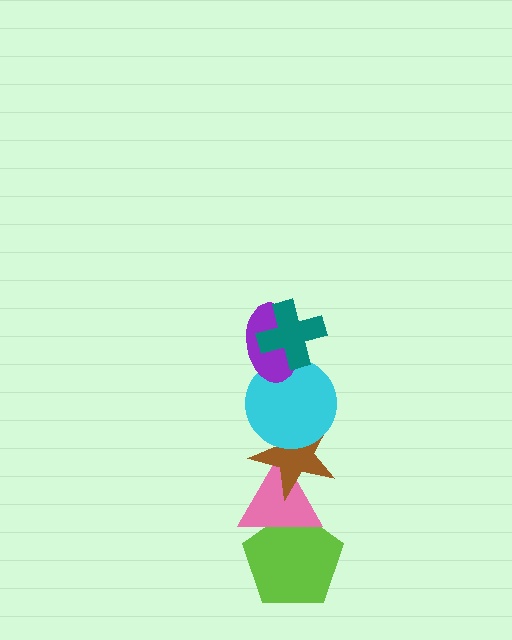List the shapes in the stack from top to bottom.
From top to bottom: the teal cross, the purple ellipse, the cyan circle, the brown star, the pink triangle, the lime pentagon.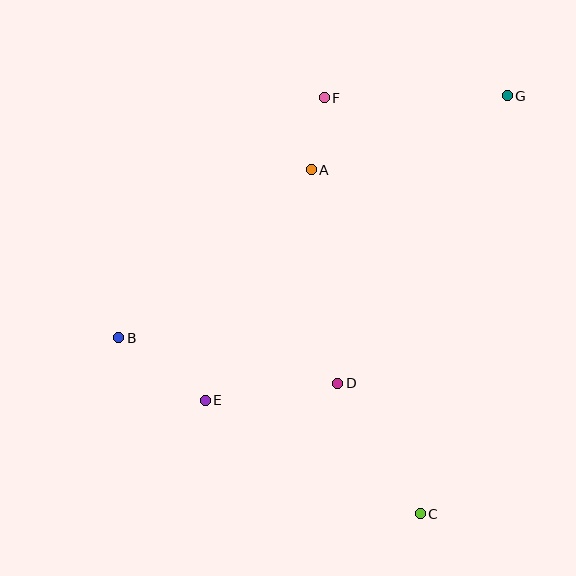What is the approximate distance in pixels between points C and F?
The distance between C and F is approximately 427 pixels.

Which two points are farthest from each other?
Points B and G are farthest from each other.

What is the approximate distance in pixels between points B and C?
The distance between B and C is approximately 349 pixels.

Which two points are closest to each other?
Points A and F are closest to each other.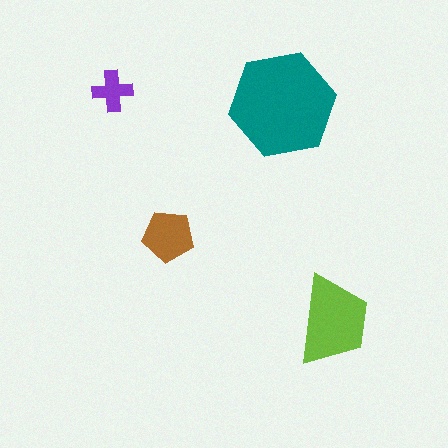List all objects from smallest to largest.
The purple cross, the brown pentagon, the lime trapezoid, the teal hexagon.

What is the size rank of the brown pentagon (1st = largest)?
3rd.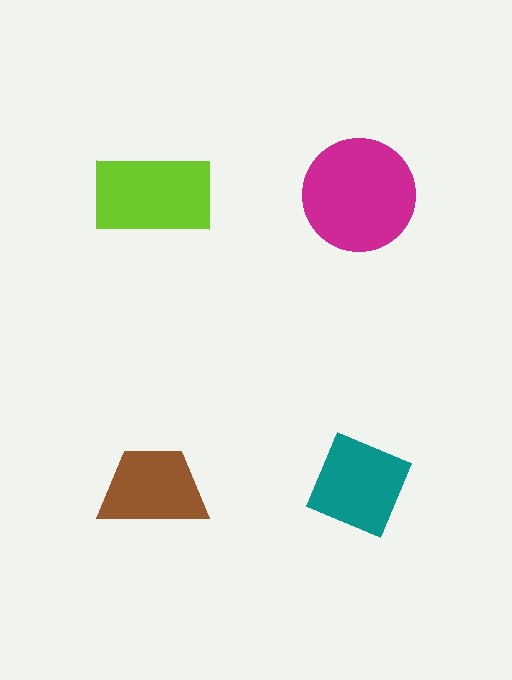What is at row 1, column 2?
A magenta circle.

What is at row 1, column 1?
A lime rectangle.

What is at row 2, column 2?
A teal diamond.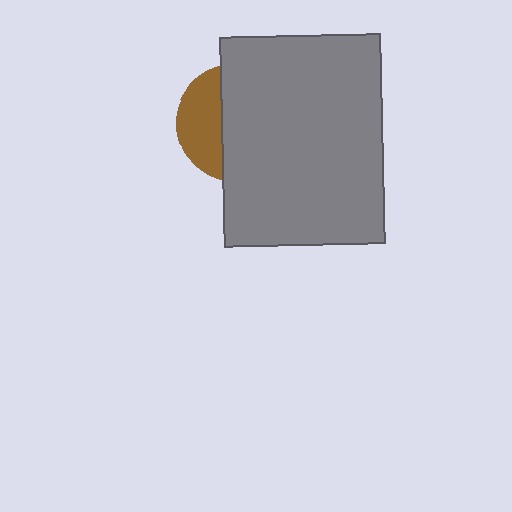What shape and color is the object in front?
The object in front is a gray rectangle.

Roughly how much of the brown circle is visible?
A small part of it is visible (roughly 34%).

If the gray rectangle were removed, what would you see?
You would see the complete brown circle.